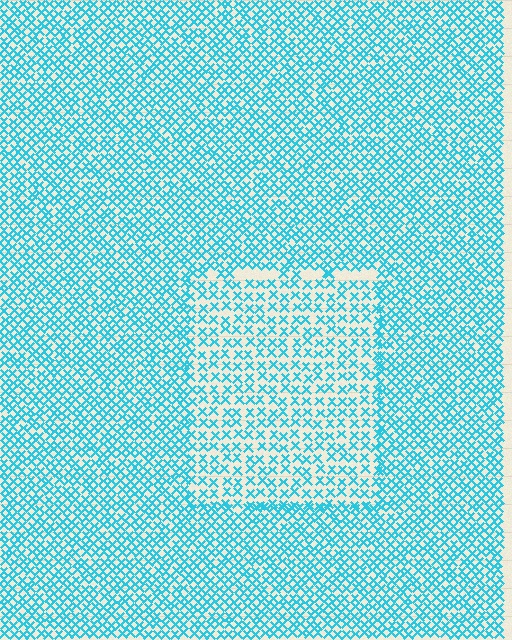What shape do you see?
I see a rectangle.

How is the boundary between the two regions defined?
The boundary is defined by a change in element density (approximately 1.7x ratio). All elements are the same color, size, and shape.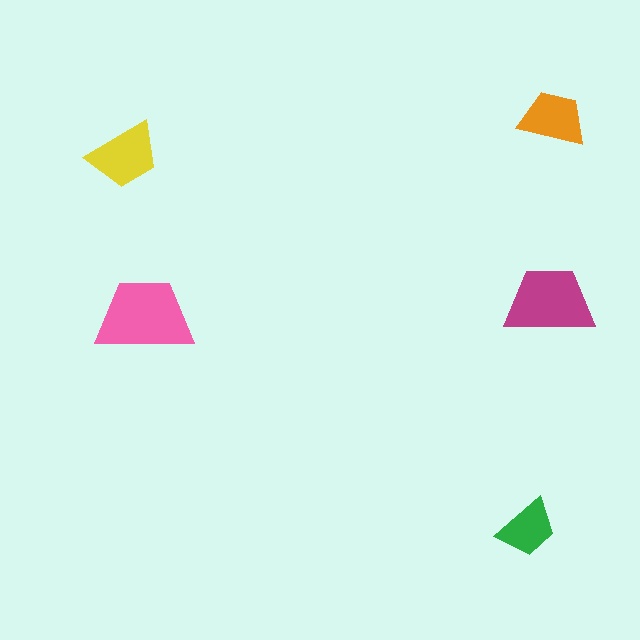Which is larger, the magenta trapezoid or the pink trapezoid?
The pink one.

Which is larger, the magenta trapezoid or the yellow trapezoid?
The magenta one.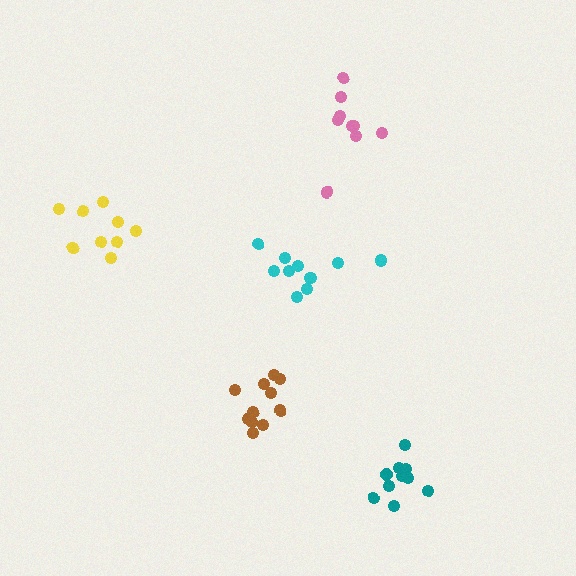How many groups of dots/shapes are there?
There are 5 groups.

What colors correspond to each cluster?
The clusters are colored: teal, pink, cyan, yellow, brown.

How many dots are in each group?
Group 1: 10 dots, Group 2: 9 dots, Group 3: 10 dots, Group 4: 9 dots, Group 5: 11 dots (49 total).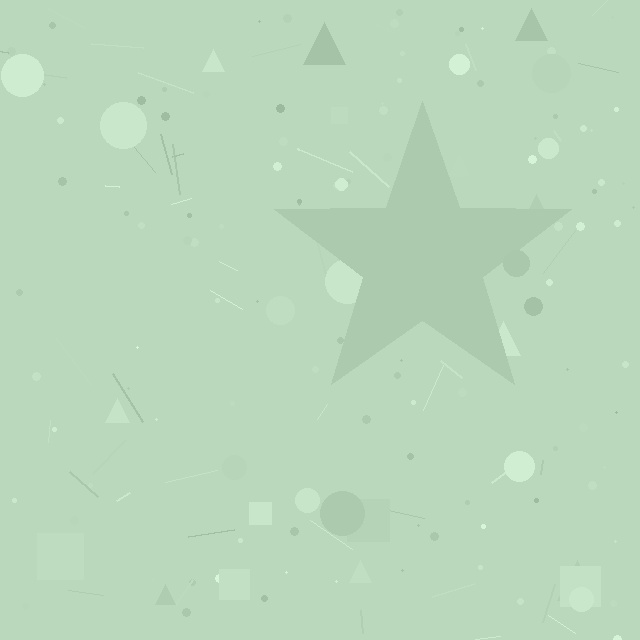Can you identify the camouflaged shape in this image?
The camouflaged shape is a star.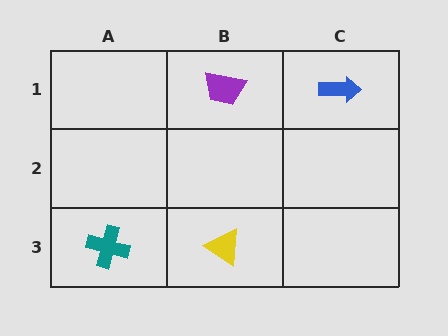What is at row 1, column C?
A blue arrow.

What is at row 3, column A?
A teal cross.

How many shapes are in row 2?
0 shapes.